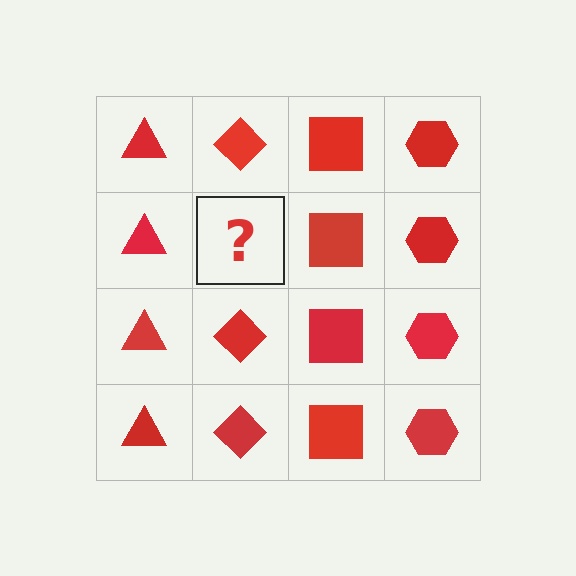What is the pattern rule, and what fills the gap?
The rule is that each column has a consistent shape. The gap should be filled with a red diamond.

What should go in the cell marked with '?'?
The missing cell should contain a red diamond.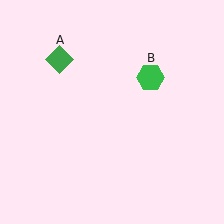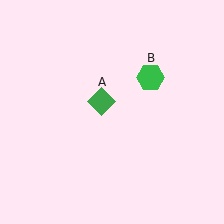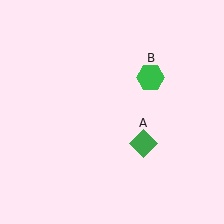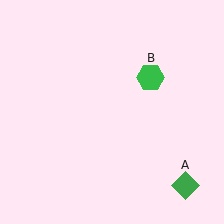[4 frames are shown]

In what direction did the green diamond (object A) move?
The green diamond (object A) moved down and to the right.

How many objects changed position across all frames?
1 object changed position: green diamond (object A).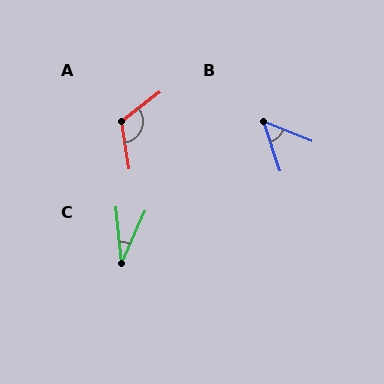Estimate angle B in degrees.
Approximately 50 degrees.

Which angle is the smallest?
C, at approximately 29 degrees.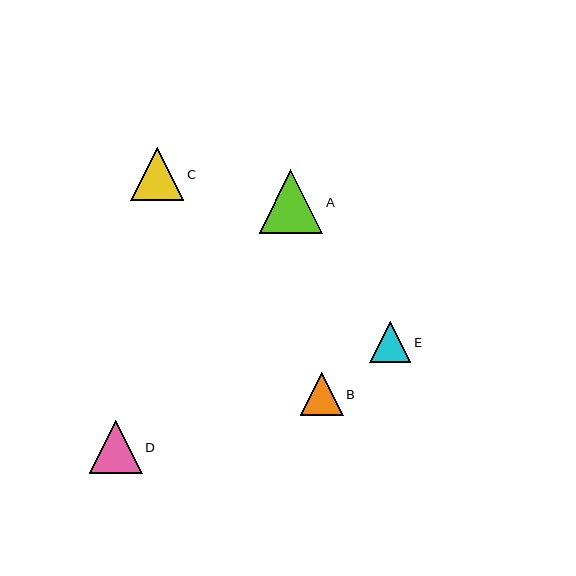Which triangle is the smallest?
Triangle E is the smallest with a size of approximately 41 pixels.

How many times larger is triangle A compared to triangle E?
Triangle A is approximately 1.6 times the size of triangle E.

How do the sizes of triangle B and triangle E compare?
Triangle B and triangle E are approximately the same size.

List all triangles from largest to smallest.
From largest to smallest: A, C, D, B, E.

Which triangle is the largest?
Triangle A is the largest with a size of approximately 64 pixels.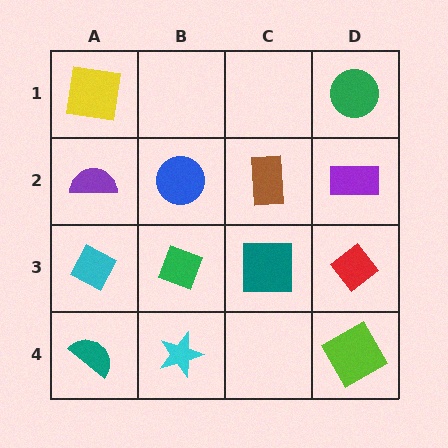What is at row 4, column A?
A teal semicircle.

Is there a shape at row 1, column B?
No, that cell is empty.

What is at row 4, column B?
A cyan star.